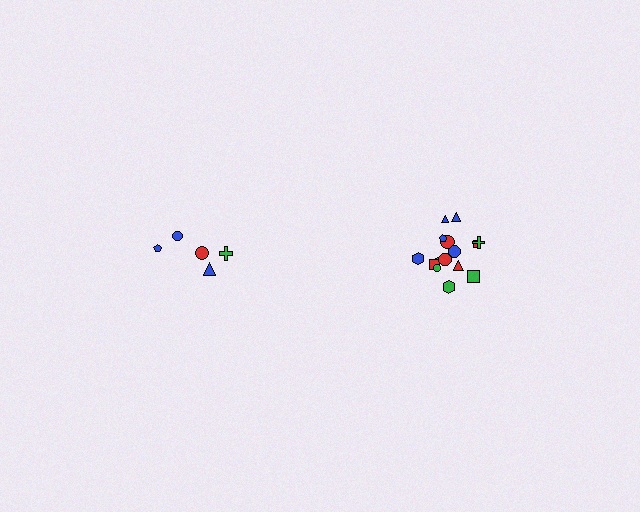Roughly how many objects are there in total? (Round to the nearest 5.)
Roughly 20 objects in total.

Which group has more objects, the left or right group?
The right group.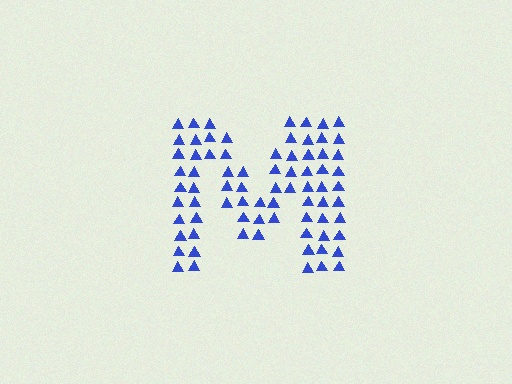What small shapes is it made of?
It is made of small triangles.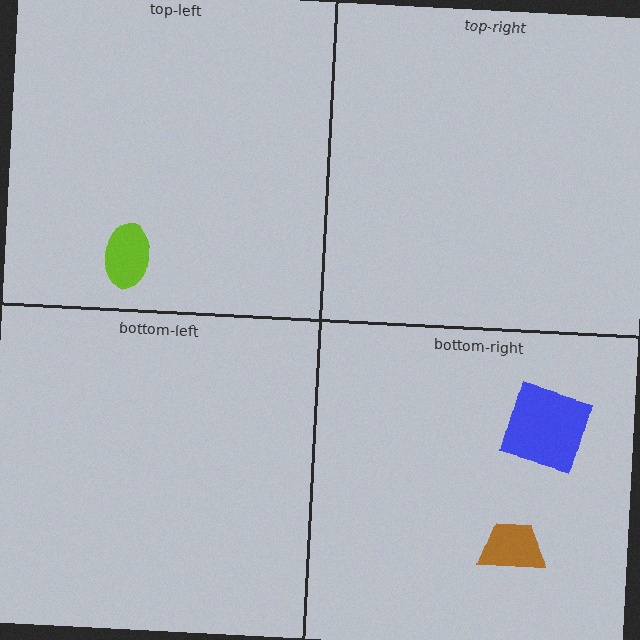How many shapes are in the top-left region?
1.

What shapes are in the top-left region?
The lime ellipse.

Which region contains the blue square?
The bottom-right region.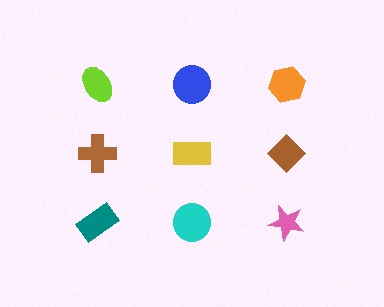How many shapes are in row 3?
3 shapes.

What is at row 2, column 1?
A brown cross.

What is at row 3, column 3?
A pink star.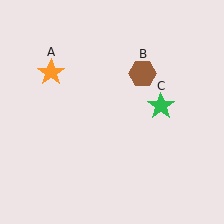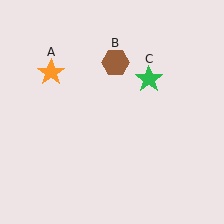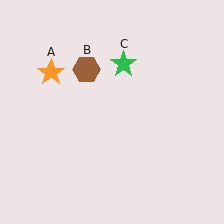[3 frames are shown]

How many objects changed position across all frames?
2 objects changed position: brown hexagon (object B), green star (object C).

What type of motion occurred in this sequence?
The brown hexagon (object B), green star (object C) rotated counterclockwise around the center of the scene.